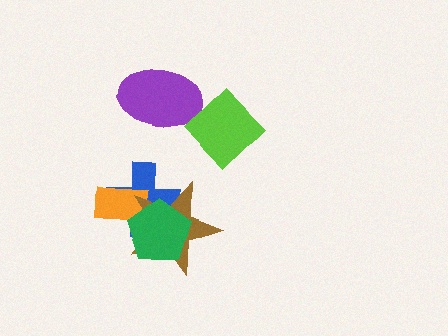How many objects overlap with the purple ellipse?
0 objects overlap with the purple ellipse.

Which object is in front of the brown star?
The green pentagon is in front of the brown star.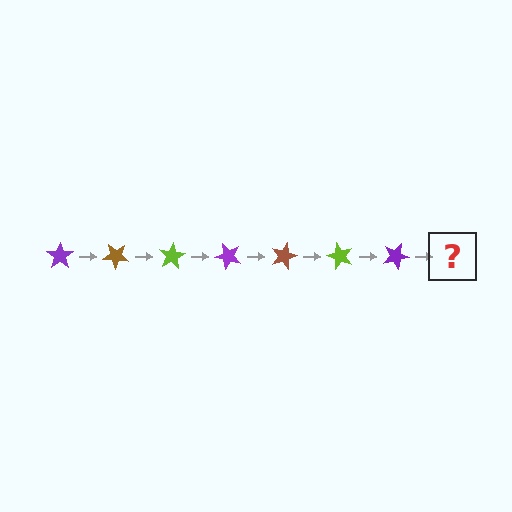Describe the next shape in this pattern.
It should be a brown star, rotated 280 degrees from the start.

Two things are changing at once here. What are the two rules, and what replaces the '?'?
The two rules are that it rotates 40 degrees each step and the color cycles through purple, brown, and lime. The '?' should be a brown star, rotated 280 degrees from the start.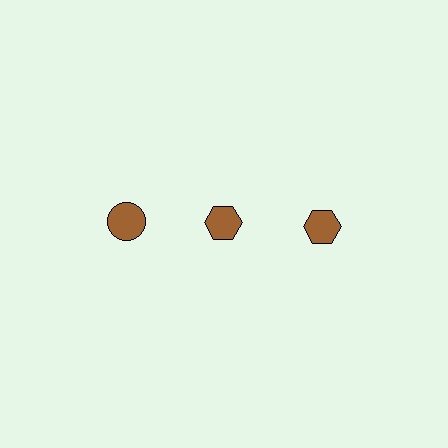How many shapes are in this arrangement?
There are 3 shapes arranged in a grid pattern.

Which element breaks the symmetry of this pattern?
The brown circle in the top row, leftmost column breaks the symmetry. All other shapes are brown hexagons.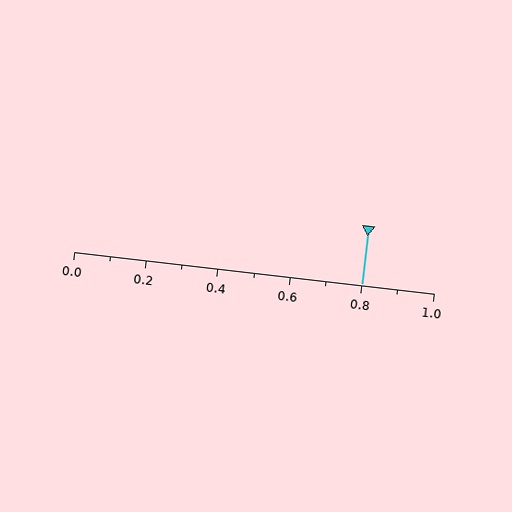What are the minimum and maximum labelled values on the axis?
The axis runs from 0.0 to 1.0.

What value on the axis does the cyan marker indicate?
The marker indicates approximately 0.8.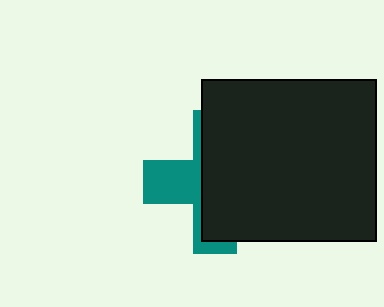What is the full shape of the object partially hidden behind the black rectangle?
The partially hidden object is a teal cross.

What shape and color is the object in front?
The object in front is a black rectangle.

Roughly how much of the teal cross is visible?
A small part of it is visible (roughly 35%).